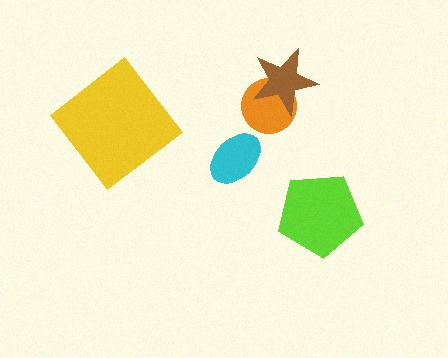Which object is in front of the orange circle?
The brown star is in front of the orange circle.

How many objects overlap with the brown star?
1 object overlaps with the brown star.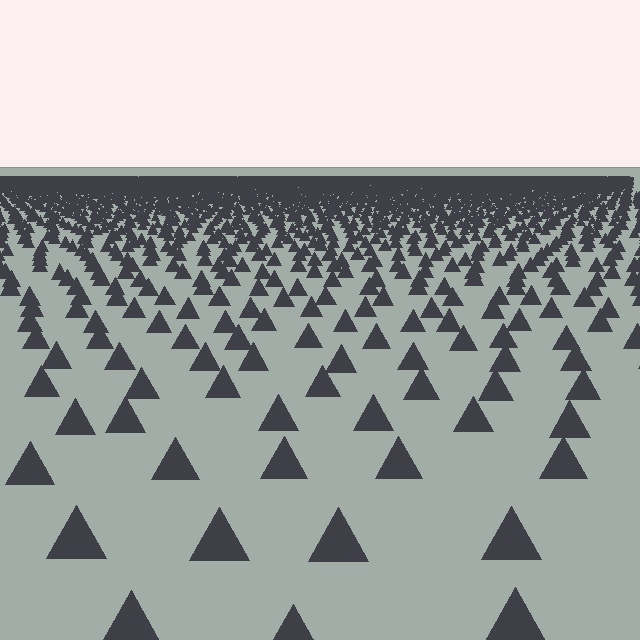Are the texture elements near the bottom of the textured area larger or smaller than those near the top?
Larger. Near the bottom, elements are closer to the viewer and appear at a bigger on-screen size.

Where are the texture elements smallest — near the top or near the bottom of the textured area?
Near the top.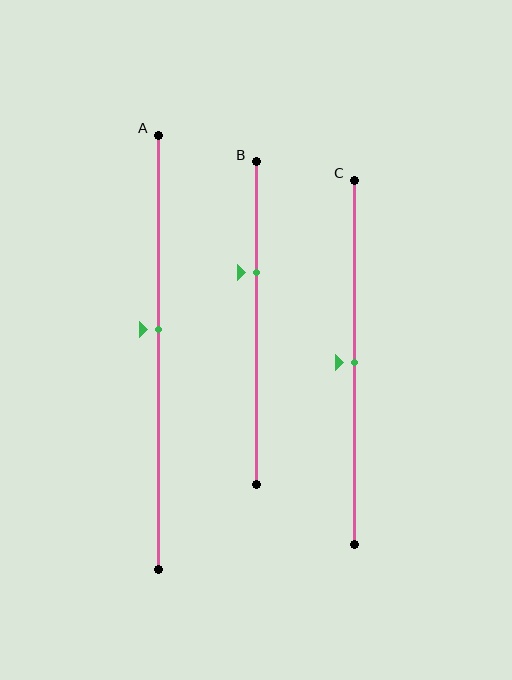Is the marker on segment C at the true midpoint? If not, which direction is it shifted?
Yes, the marker on segment C is at the true midpoint.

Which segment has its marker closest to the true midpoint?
Segment C has its marker closest to the true midpoint.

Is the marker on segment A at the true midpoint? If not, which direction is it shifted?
No, the marker on segment A is shifted upward by about 5% of the segment length.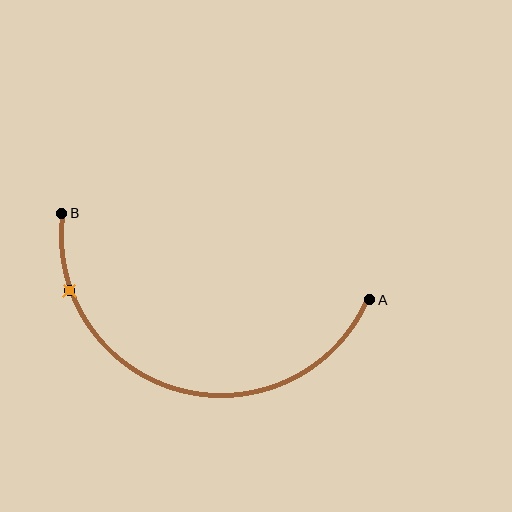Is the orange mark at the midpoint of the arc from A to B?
No. The orange mark lies on the arc but is closer to endpoint B. The arc midpoint would be at the point on the curve equidistant along the arc from both A and B.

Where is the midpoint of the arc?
The arc midpoint is the point on the curve farthest from the straight line joining A and B. It sits below that line.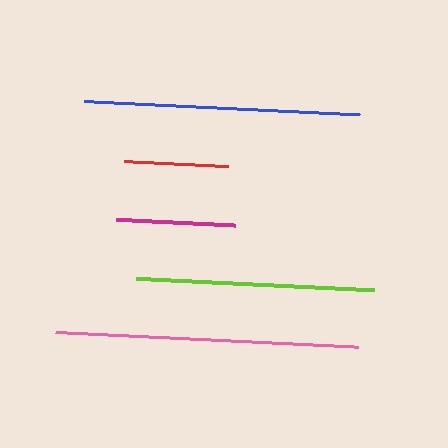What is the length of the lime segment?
The lime segment is approximately 238 pixels long.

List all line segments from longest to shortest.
From longest to shortest: pink, blue, lime, magenta, red.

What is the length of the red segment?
The red segment is approximately 104 pixels long.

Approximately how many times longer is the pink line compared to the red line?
The pink line is approximately 2.9 times the length of the red line.